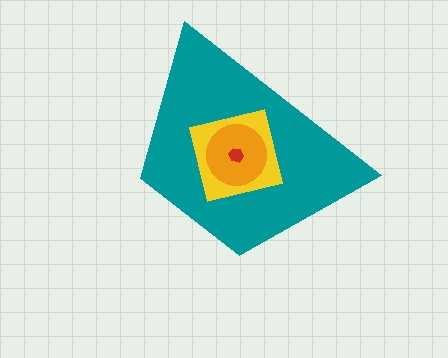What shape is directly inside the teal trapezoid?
The yellow square.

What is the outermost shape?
The teal trapezoid.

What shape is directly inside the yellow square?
The orange circle.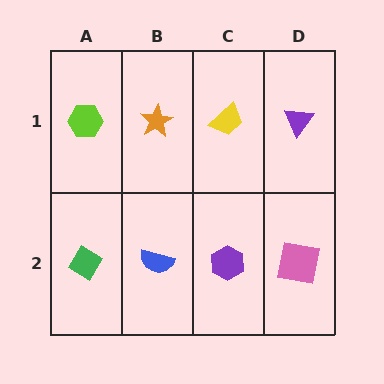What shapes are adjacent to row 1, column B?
A blue semicircle (row 2, column B), a lime hexagon (row 1, column A), a yellow trapezoid (row 1, column C).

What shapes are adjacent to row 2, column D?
A purple triangle (row 1, column D), a purple hexagon (row 2, column C).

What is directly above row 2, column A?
A lime hexagon.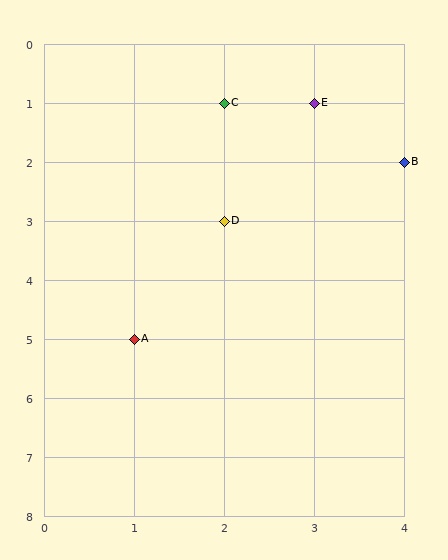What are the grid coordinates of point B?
Point B is at grid coordinates (4, 2).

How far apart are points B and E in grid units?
Points B and E are 1 column and 1 row apart (about 1.4 grid units diagonally).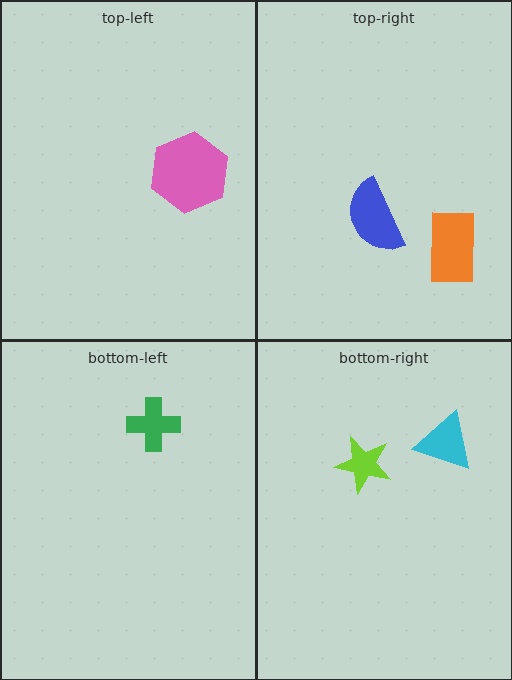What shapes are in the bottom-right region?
The cyan triangle, the lime star.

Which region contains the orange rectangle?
The top-right region.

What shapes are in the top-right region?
The blue semicircle, the orange rectangle.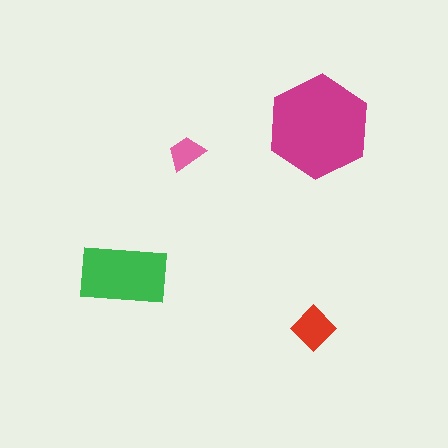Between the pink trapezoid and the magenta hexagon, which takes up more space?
The magenta hexagon.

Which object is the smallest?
The pink trapezoid.